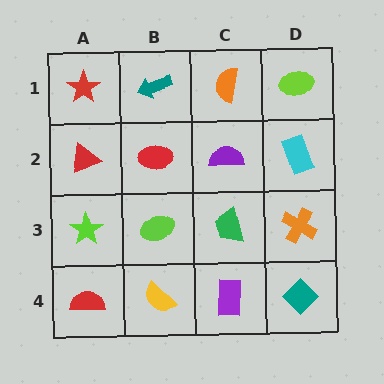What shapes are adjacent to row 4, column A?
A lime star (row 3, column A), a yellow semicircle (row 4, column B).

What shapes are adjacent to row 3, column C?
A purple semicircle (row 2, column C), a purple rectangle (row 4, column C), a lime ellipse (row 3, column B), an orange cross (row 3, column D).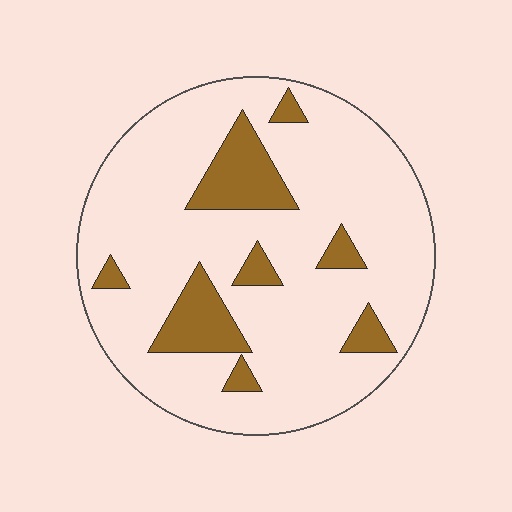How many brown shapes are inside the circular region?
8.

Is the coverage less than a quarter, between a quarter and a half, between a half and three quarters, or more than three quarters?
Less than a quarter.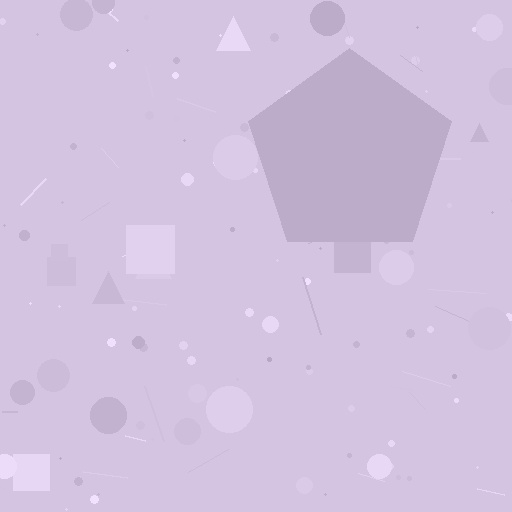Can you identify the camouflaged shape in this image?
The camouflaged shape is a pentagon.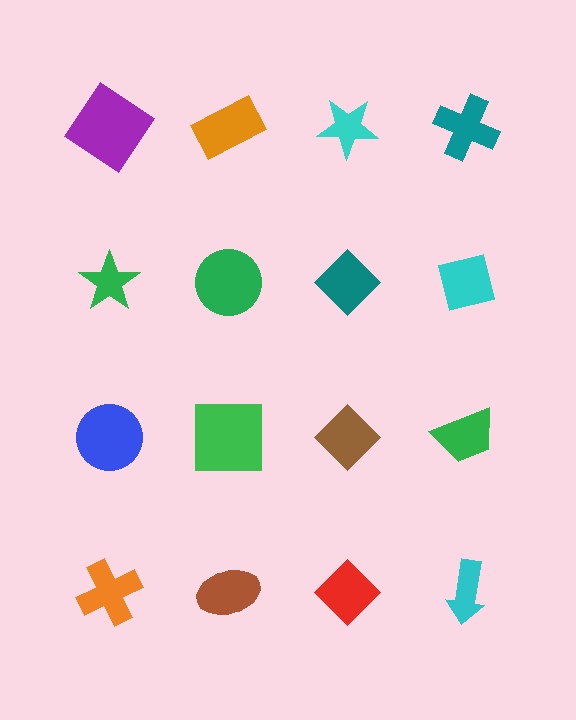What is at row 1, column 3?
A cyan star.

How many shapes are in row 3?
4 shapes.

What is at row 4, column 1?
An orange cross.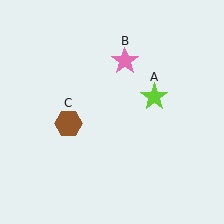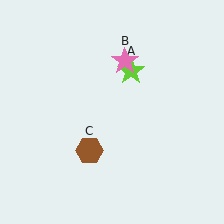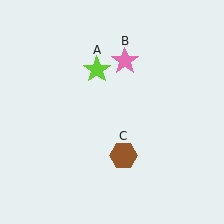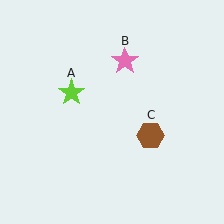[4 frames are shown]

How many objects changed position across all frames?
2 objects changed position: lime star (object A), brown hexagon (object C).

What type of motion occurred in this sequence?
The lime star (object A), brown hexagon (object C) rotated counterclockwise around the center of the scene.